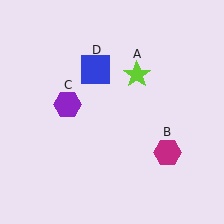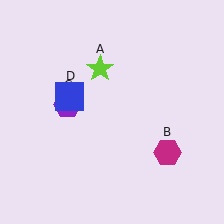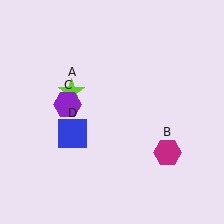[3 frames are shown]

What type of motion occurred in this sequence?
The lime star (object A), blue square (object D) rotated counterclockwise around the center of the scene.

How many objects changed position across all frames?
2 objects changed position: lime star (object A), blue square (object D).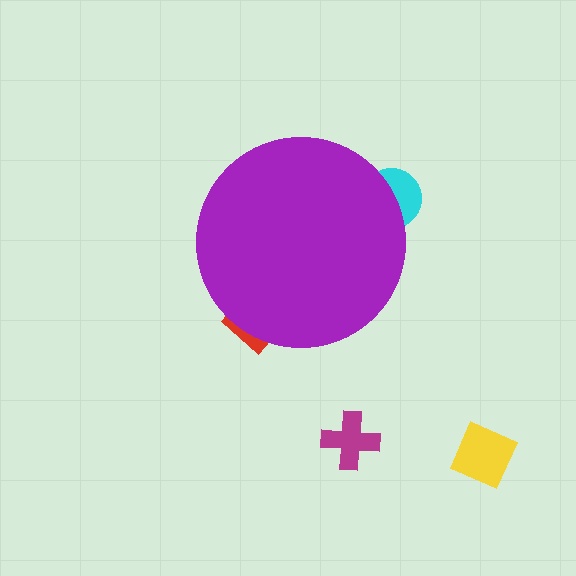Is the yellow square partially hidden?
No, the yellow square is fully visible.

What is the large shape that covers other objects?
A purple circle.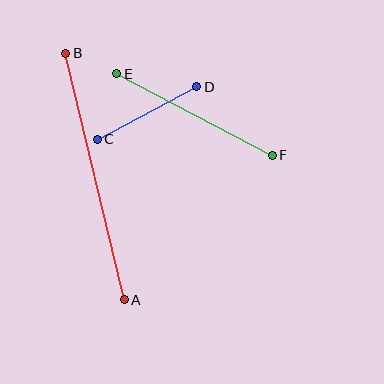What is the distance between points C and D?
The distance is approximately 112 pixels.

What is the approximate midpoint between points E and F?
The midpoint is at approximately (194, 114) pixels.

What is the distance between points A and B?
The distance is approximately 253 pixels.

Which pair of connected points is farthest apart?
Points A and B are farthest apart.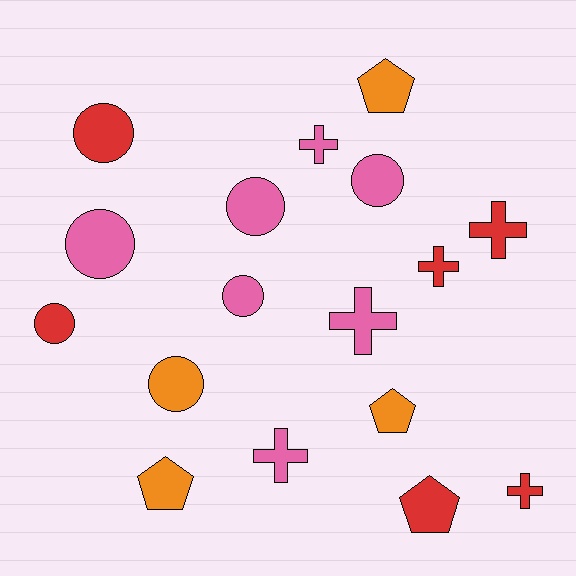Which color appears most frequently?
Pink, with 7 objects.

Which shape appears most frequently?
Circle, with 7 objects.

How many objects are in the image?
There are 17 objects.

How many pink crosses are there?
There are 3 pink crosses.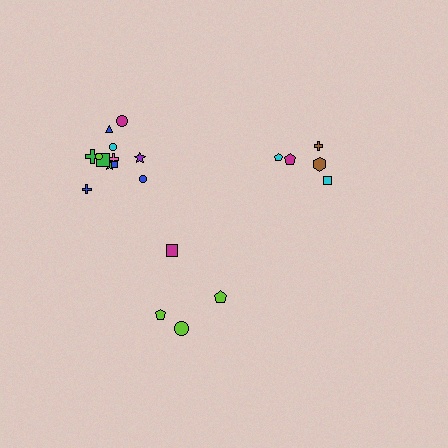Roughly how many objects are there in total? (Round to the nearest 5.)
Roughly 20 objects in total.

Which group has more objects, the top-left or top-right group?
The top-left group.